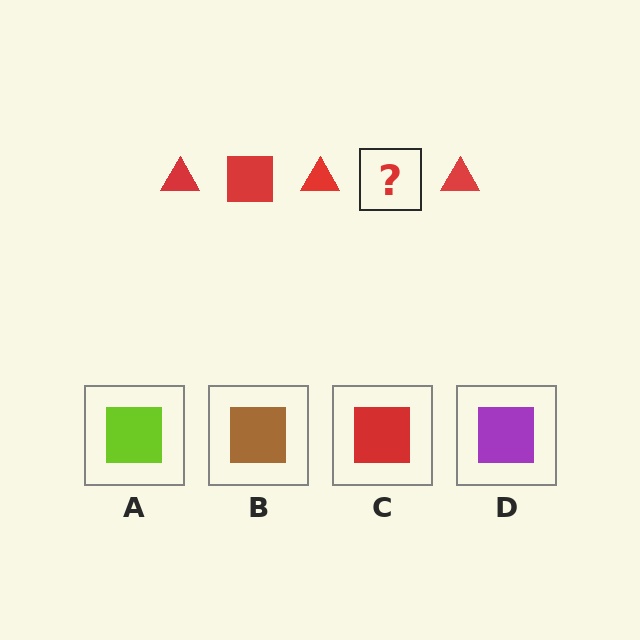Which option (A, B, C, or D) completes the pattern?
C.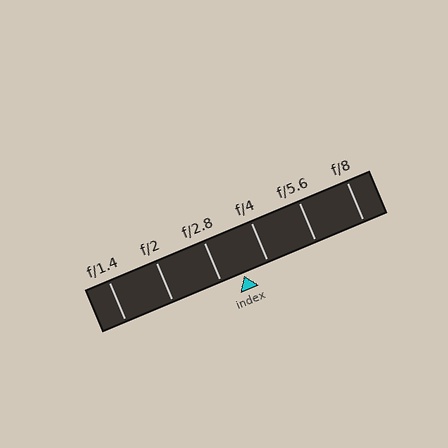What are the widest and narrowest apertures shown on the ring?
The widest aperture shown is f/1.4 and the narrowest is f/8.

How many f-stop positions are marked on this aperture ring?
There are 6 f-stop positions marked.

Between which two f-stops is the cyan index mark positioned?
The index mark is between f/2.8 and f/4.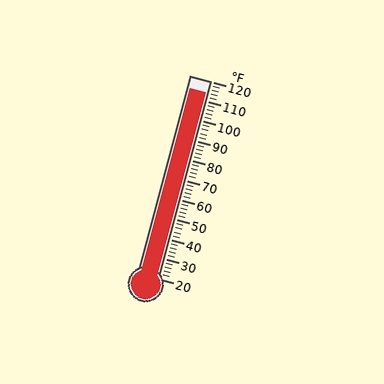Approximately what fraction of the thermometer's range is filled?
The thermometer is filled to approximately 95% of its range.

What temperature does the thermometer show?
The thermometer shows approximately 114°F.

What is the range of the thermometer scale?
The thermometer scale ranges from 20°F to 120°F.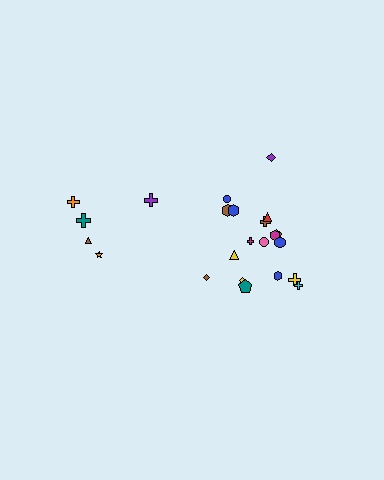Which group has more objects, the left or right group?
The right group.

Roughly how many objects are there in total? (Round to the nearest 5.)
Roughly 25 objects in total.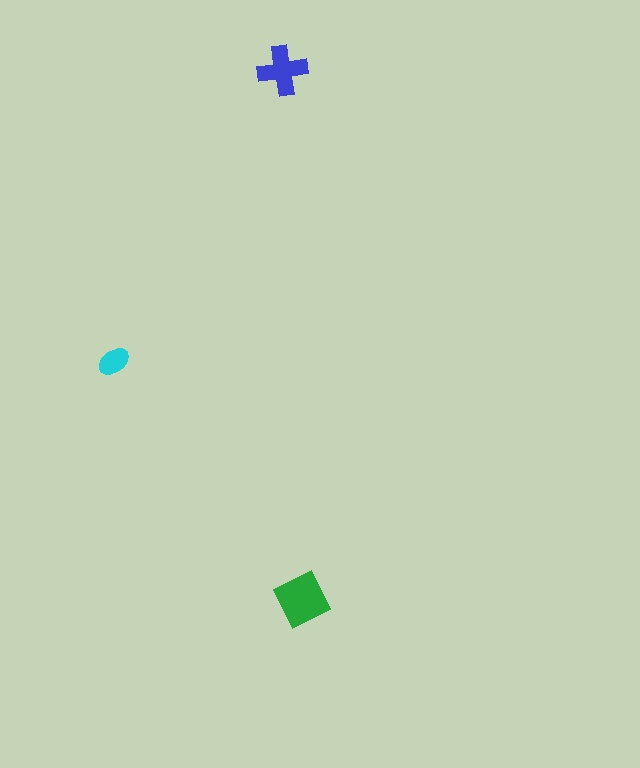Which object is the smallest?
The cyan ellipse.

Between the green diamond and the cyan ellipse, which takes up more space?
The green diamond.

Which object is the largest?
The green diamond.